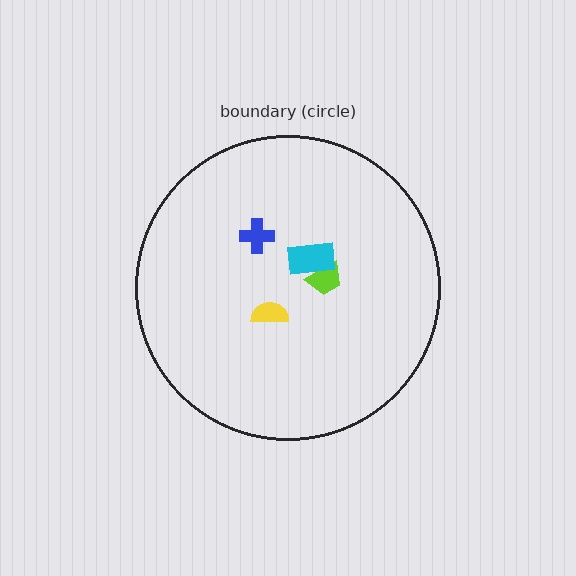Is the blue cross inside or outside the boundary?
Inside.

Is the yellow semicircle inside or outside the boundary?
Inside.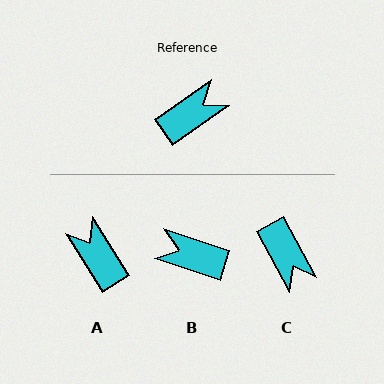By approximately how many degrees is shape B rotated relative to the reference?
Approximately 127 degrees counter-clockwise.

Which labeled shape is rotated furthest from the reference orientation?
B, about 127 degrees away.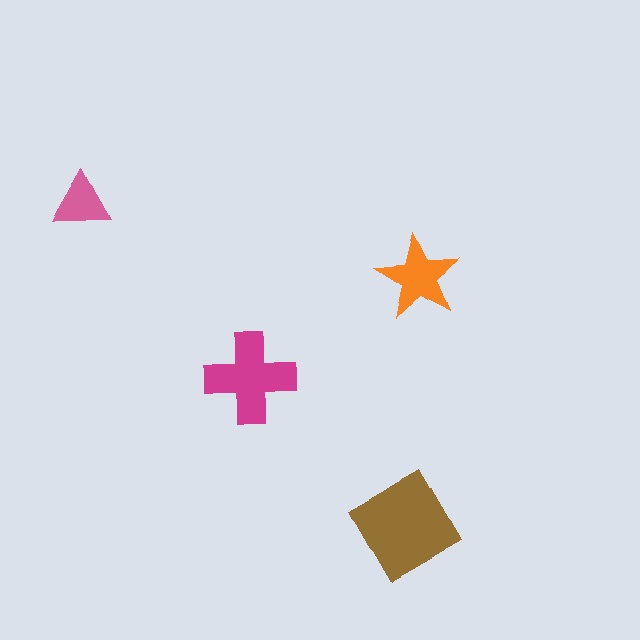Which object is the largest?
The brown diamond.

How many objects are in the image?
There are 4 objects in the image.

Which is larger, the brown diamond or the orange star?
The brown diamond.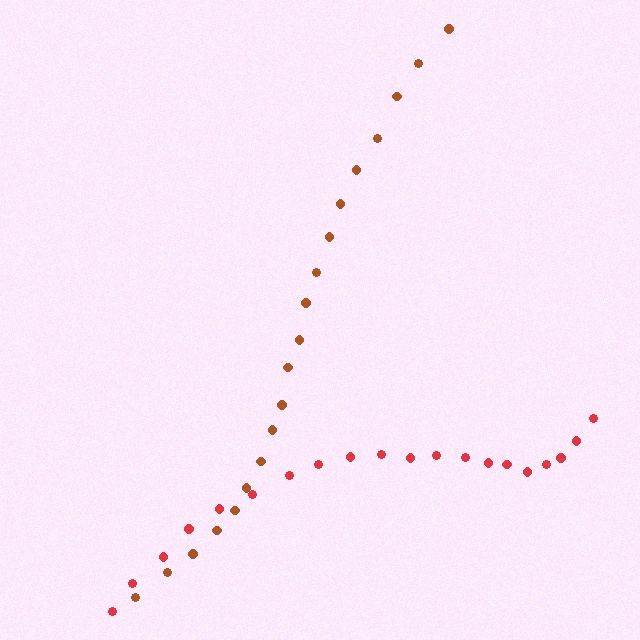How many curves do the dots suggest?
There are 2 distinct paths.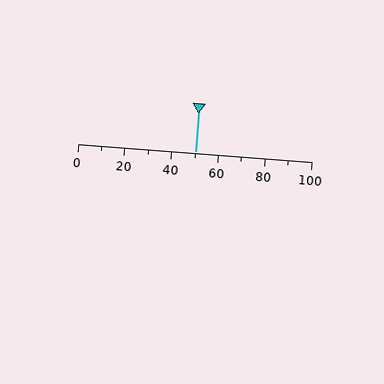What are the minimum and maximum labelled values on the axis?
The axis runs from 0 to 100.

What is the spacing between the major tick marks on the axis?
The major ticks are spaced 20 apart.